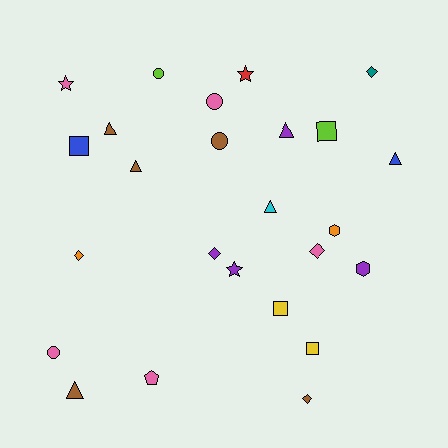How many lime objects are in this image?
There are 2 lime objects.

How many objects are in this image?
There are 25 objects.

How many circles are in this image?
There are 4 circles.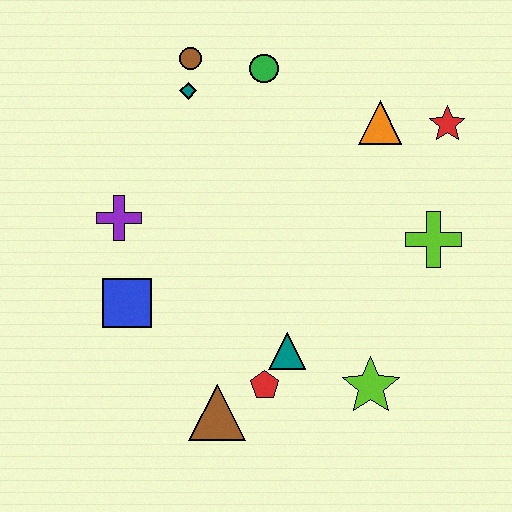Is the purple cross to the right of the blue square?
No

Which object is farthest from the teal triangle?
The brown circle is farthest from the teal triangle.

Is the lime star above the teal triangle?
No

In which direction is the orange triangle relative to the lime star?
The orange triangle is above the lime star.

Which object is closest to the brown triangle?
The red pentagon is closest to the brown triangle.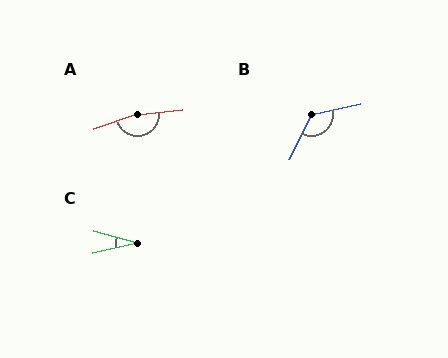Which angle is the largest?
A, at approximately 167 degrees.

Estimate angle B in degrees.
Approximately 129 degrees.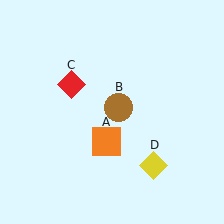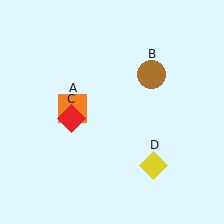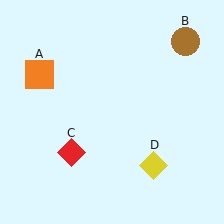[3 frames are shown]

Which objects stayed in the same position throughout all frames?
Yellow diamond (object D) remained stationary.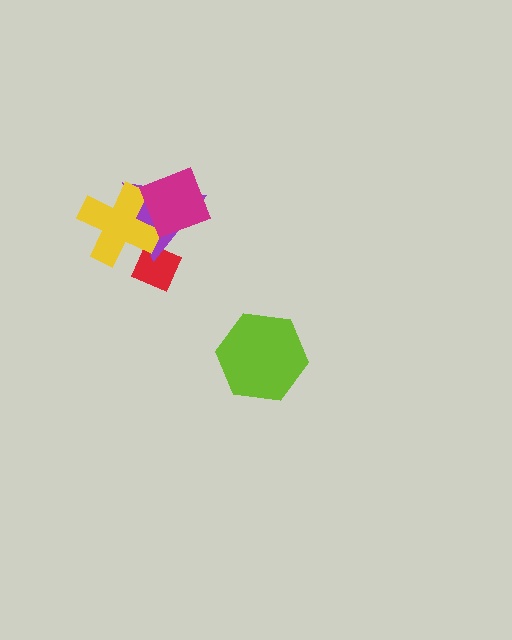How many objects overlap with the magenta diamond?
2 objects overlap with the magenta diamond.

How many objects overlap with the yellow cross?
3 objects overlap with the yellow cross.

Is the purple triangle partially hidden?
Yes, it is partially covered by another shape.